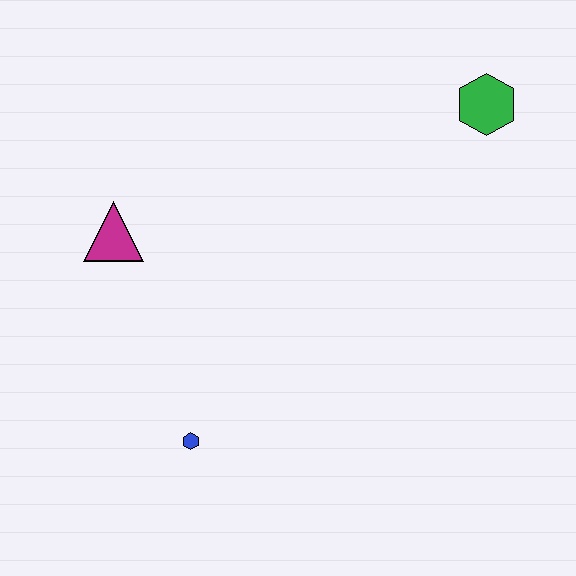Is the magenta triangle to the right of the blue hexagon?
No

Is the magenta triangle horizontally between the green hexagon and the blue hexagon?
No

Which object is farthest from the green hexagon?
The blue hexagon is farthest from the green hexagon.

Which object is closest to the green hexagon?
The magenta triangle is closest to the green hexagon.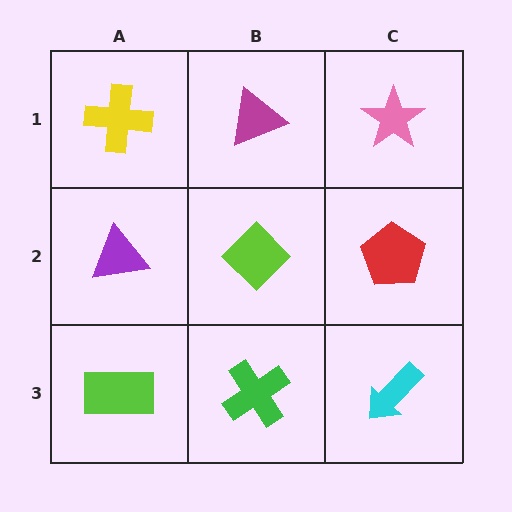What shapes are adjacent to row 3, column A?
A purple triangle (row 2, column A), a green cross (row 3, column B).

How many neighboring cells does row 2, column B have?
4.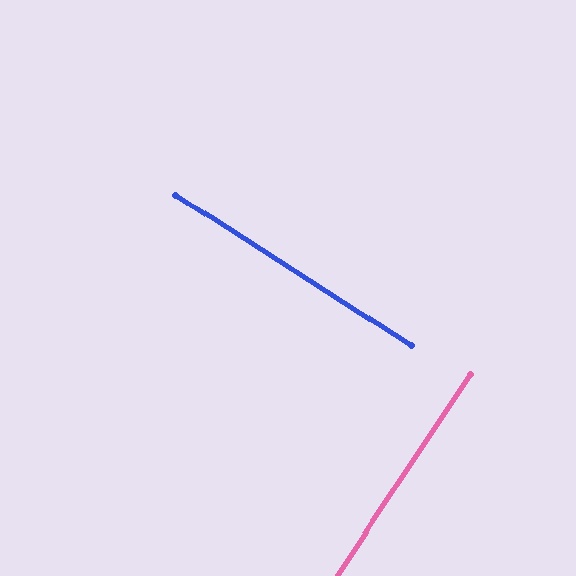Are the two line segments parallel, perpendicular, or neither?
Perpendicular — they meet at approximately 89°.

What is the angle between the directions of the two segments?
Approximately 89 degrees.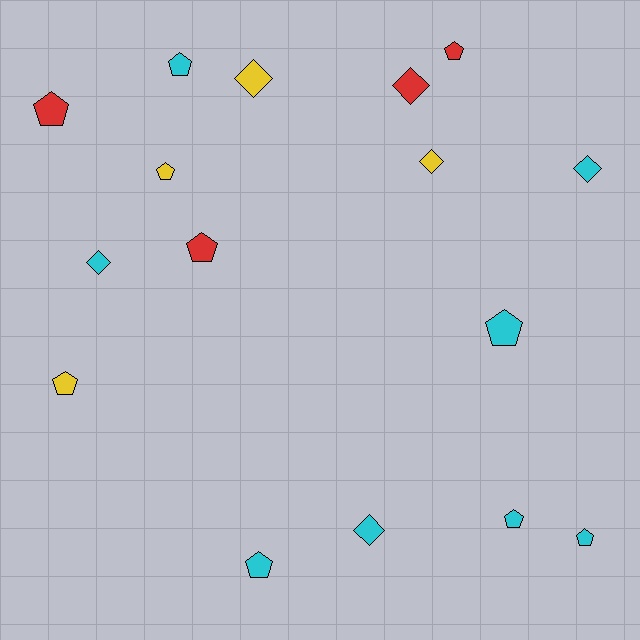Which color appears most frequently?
Cyan, with 8 objects.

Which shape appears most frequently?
Pentagon, with 10 objects.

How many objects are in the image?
There are 16 objects.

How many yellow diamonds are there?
There are 2 yellow diamonds.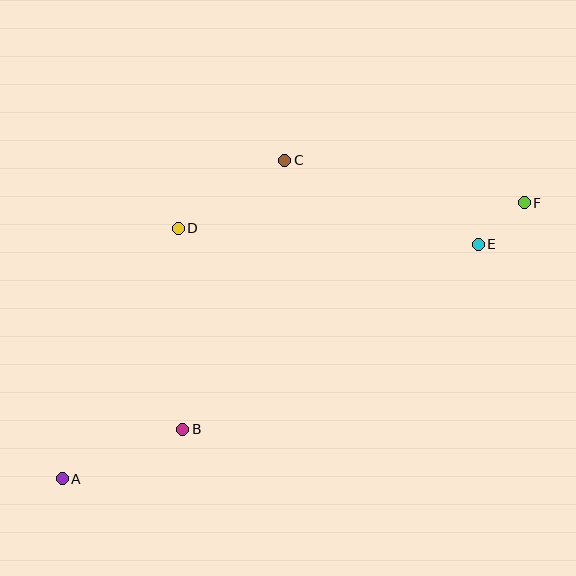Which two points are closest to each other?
Points E and F are closest to each other.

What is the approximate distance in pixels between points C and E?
The distance between C and E is approximately 211 pixels.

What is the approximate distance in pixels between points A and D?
The distance between A and D is approximately 276 pixels.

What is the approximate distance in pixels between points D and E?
The distance between D and E is approximately 300 pixels.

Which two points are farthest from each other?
Points A and F are farthest from each other.